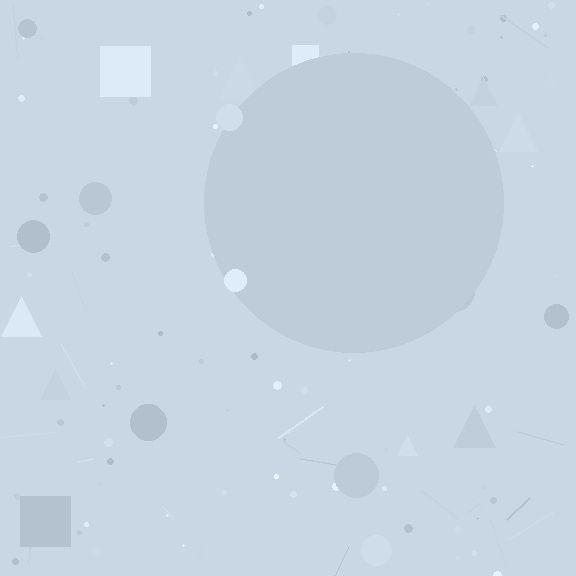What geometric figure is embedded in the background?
A circle is embedded in the background.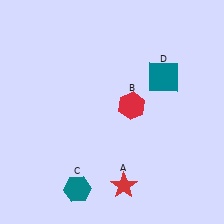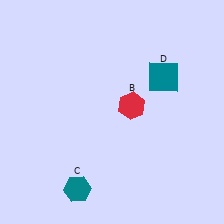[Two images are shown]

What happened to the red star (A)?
The red star (A) was removed in Image 2. It was in the bottom-right area of Image 1.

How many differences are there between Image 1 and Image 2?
There is 1 difference between the two images.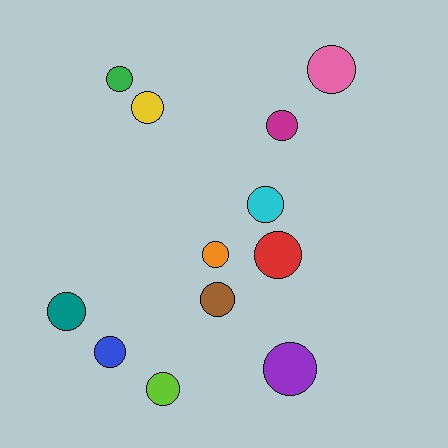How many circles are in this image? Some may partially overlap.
There are 12 circles.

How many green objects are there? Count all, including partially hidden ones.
There is 1 green object.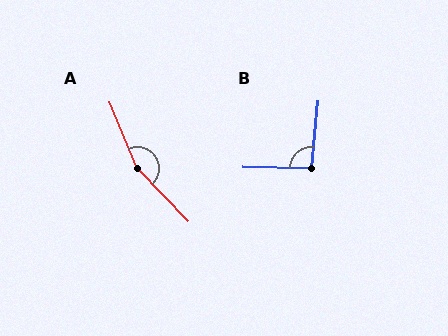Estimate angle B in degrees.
Approximately 94 degrees.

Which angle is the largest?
A, at approximately 159 degrees.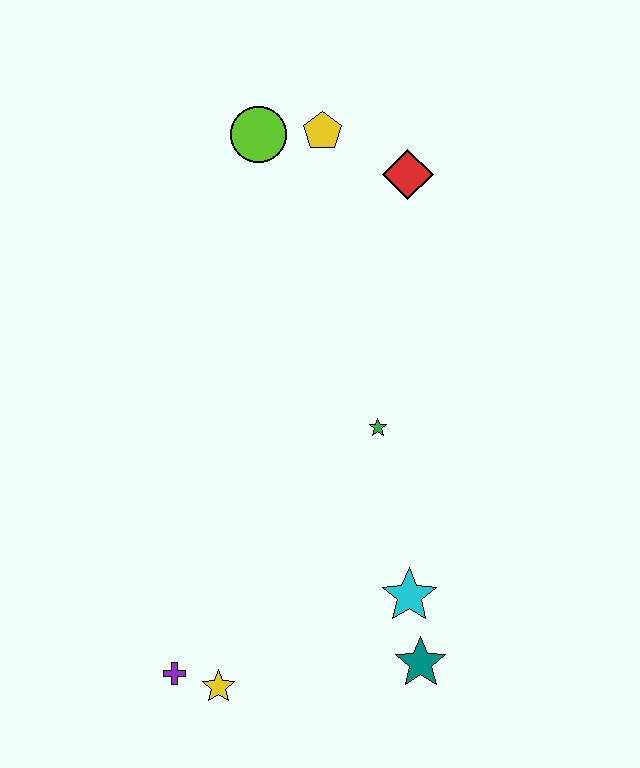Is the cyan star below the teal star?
No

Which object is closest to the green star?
The cyan star is closest to the green star.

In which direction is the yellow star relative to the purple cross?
The yellow star is to the right of the purple cross.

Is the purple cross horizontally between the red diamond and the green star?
No